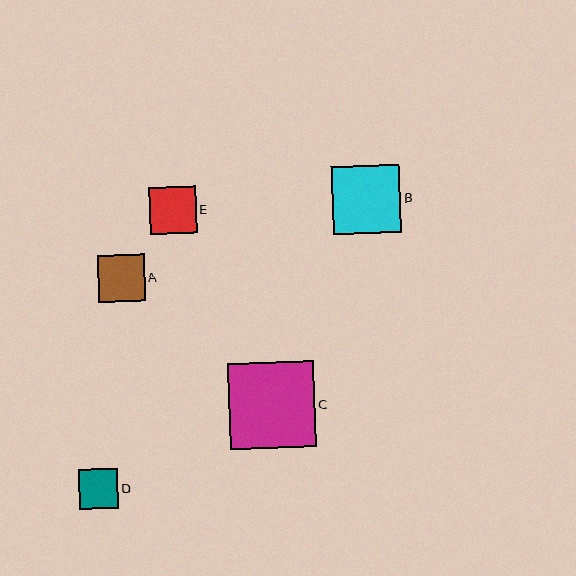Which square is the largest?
Square C is the largest with a size of approximately 86 pixels.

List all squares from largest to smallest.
From largest to smallest: C, B, A, E, D.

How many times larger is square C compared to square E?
Square C is approximately 1.9 times the size of square E.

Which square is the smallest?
Square D is the smallest with a size of approximately 40 pixels.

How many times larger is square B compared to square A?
Square B is approximately 1.4 times the size of square A.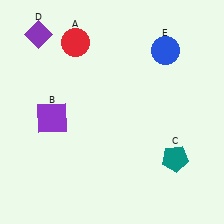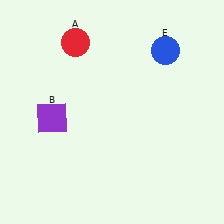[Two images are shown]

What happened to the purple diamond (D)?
The purple diamond (D) was removed in Image 2. It was in the top-left area of Image 1.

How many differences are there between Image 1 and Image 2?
There are 2 differences between the two images.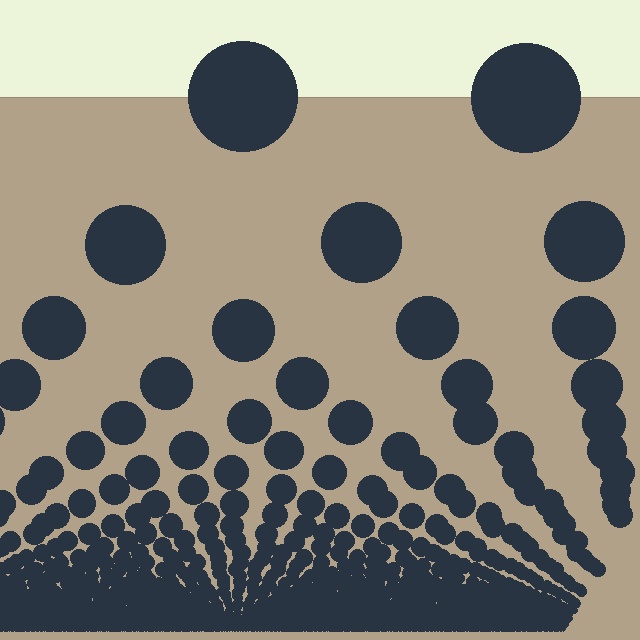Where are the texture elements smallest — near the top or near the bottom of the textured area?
Near the bottom.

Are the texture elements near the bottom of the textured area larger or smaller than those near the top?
Smaller. The gradient is inverted — elements near the bottom are smaller and denser.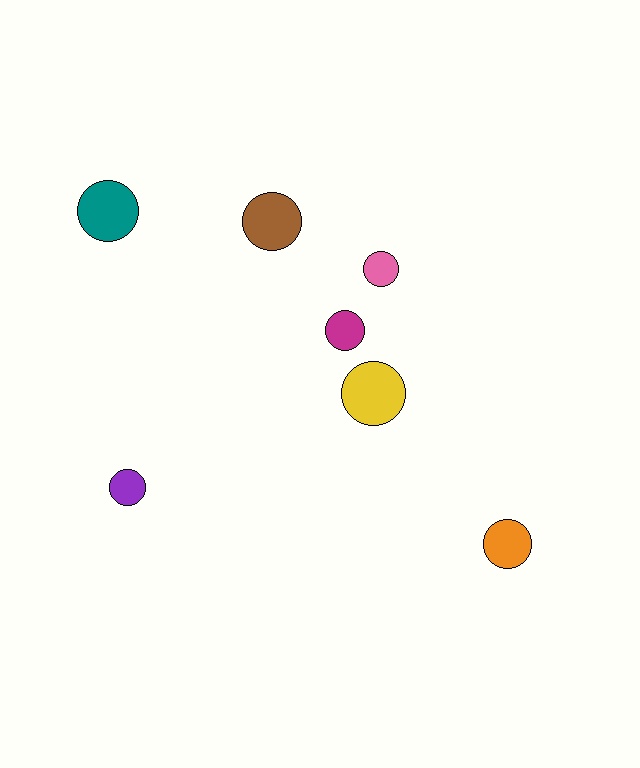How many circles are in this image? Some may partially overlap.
There are 7 circles.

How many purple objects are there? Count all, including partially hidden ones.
There is 1 purple object.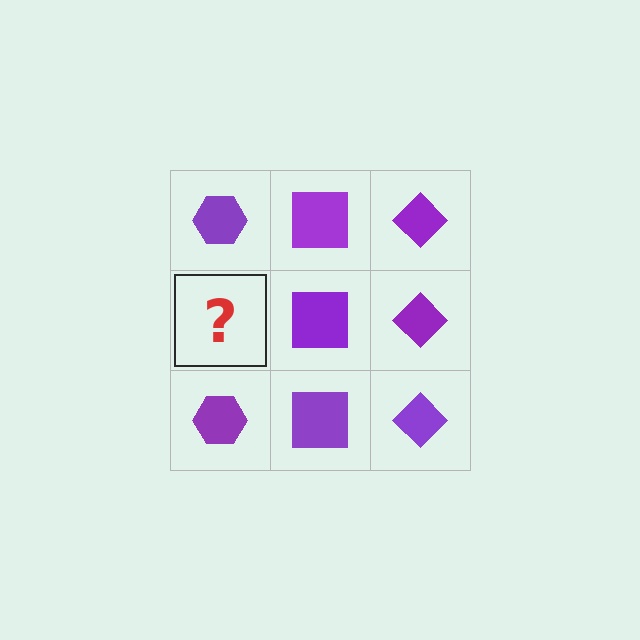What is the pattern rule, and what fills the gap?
The rule is that each column has a consistent shape. The gap should be filled with a purple hexagon.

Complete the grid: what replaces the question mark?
The question mark should be replaced with a purple hexagon.